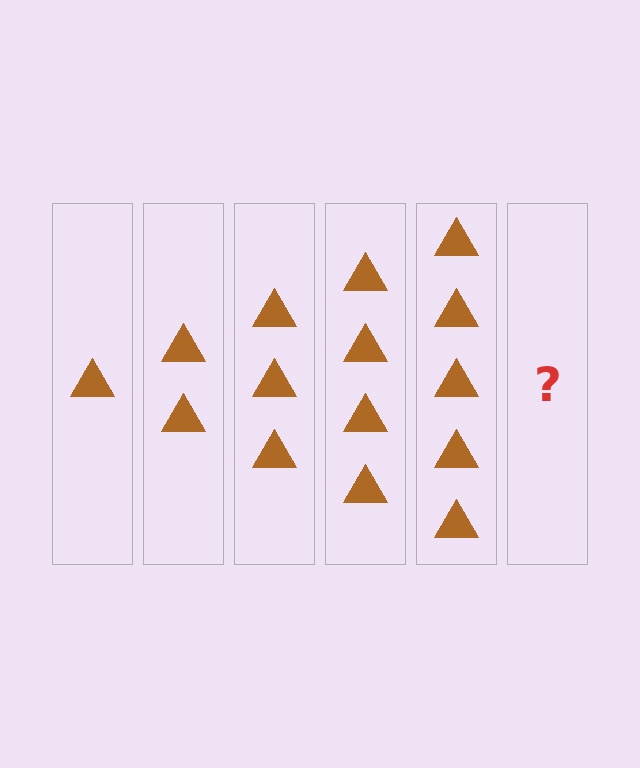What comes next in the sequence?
The next element should be 6 triangles.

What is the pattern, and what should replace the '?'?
The pattern is that each step adds one more triangle. The '?' should be 6 triangles.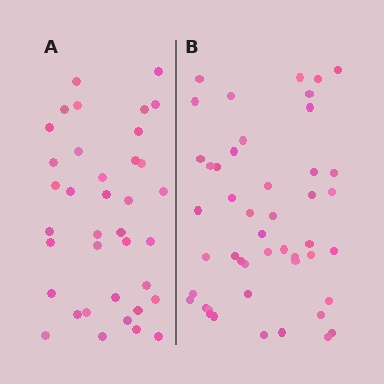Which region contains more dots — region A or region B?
Region B (the right region) has more dots.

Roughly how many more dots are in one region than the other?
Region B has roughly 10 or so more dots than region A.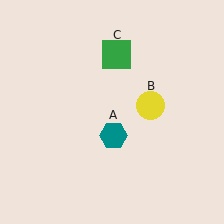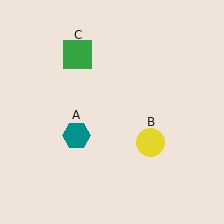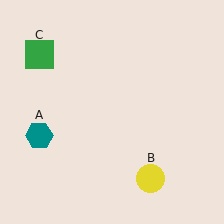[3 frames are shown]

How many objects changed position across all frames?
3 objects changed position: teal hexagon (object A), yellow circle (object B), green square (object C).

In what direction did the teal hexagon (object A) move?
The teal hexagon (object A) moved left.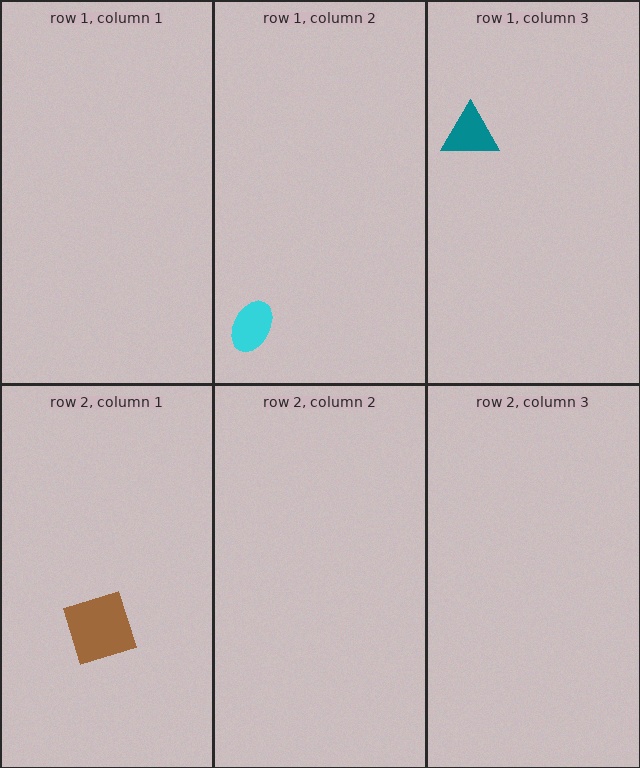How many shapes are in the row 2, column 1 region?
1.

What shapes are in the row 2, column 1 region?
The brown square.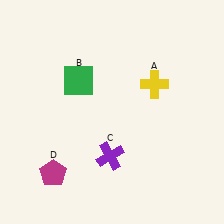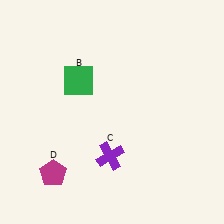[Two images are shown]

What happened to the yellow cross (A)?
The yellow cross (A) was removed in Image 2. It was in the top-right area of Image 1.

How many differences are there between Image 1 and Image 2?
There is 1 difference between the two images.